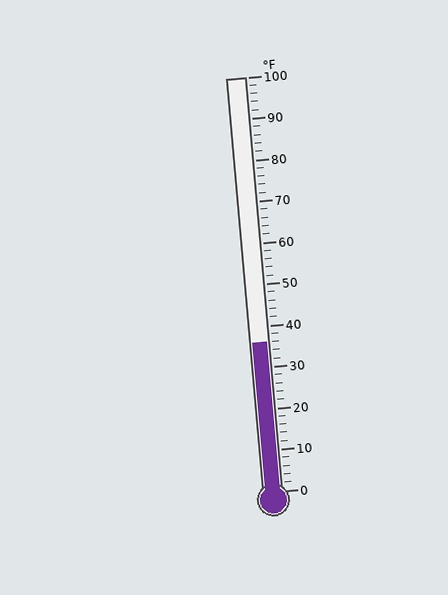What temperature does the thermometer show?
The thermometer shows approximately 36°F.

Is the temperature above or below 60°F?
The temperature is below 60°F.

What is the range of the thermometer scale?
The thermometer scale ranges from 0°F to 100°F.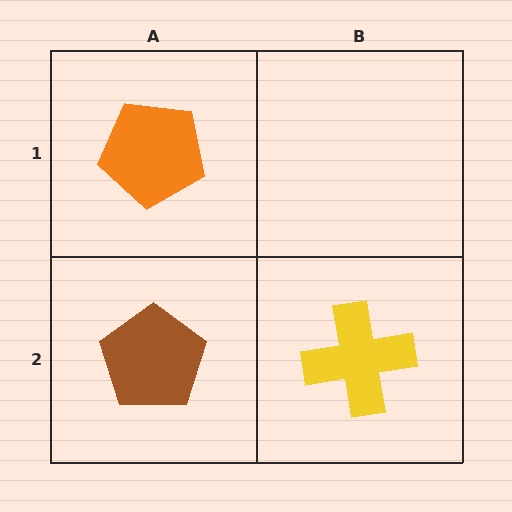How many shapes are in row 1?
1 shape.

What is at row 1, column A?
An orange pentagon.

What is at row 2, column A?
A brown pentagon.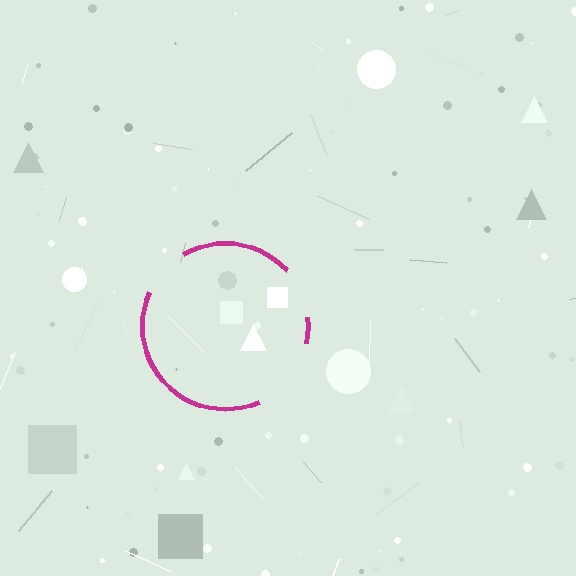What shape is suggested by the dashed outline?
The dashed outline suggests a circle.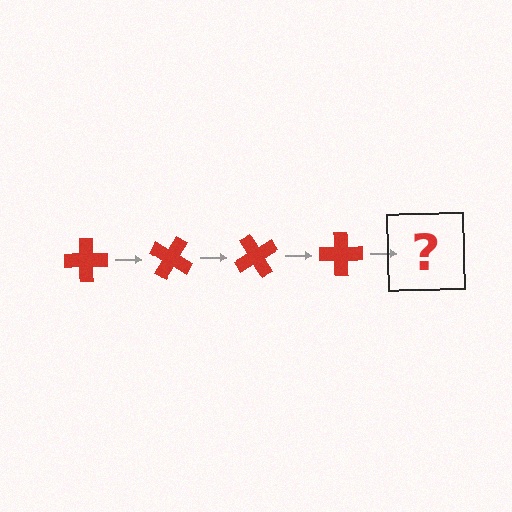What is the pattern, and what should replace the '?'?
The pattern is that the cross rotates 30 degrees each step. The '?' should be a red cross rotated 120 degrees.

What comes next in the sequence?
The next element should be a red cross rotated 120 degrees.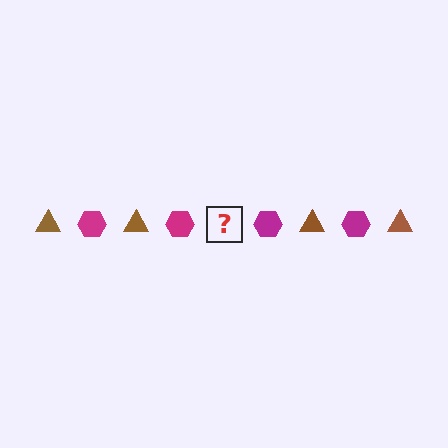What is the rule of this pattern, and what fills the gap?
The rule is that the pattern alternates between brown triangle and magenta hexagon. The gap should be filled with a brown triangle.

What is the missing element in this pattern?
The missing element is a brown triangle.